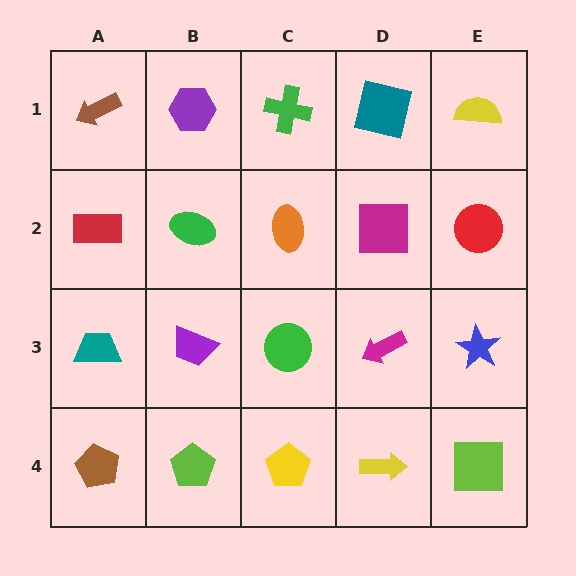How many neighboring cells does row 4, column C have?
3.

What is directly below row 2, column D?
A magenta arrow.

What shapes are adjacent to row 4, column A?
A teal trapezoid (row 3, column A), a lime pentagon (row 4, column B).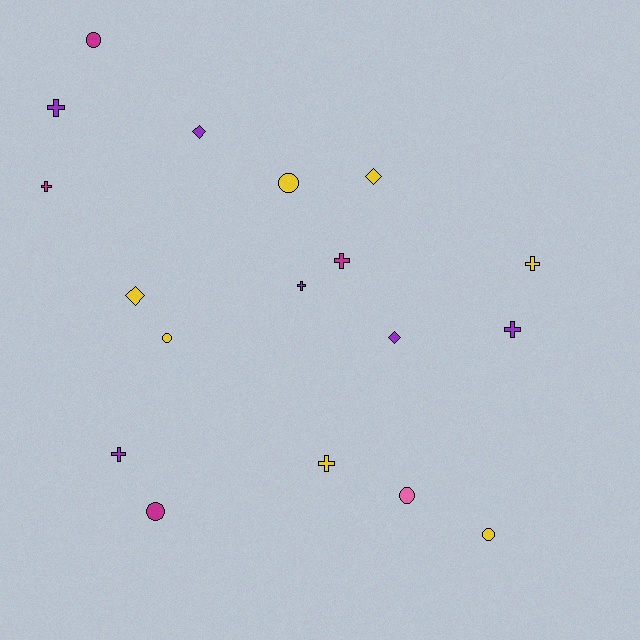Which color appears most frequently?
Yellow, with 7 objects.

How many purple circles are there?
There are no purple circles.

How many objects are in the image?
There are 18 objects.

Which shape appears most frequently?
Cross, with 8 objects.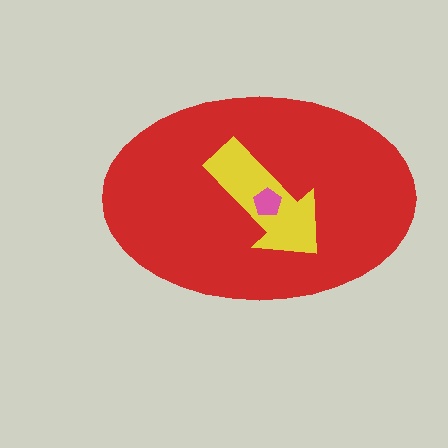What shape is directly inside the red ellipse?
The yellow arrow.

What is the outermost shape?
The red ellipse.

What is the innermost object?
The pink pentagon.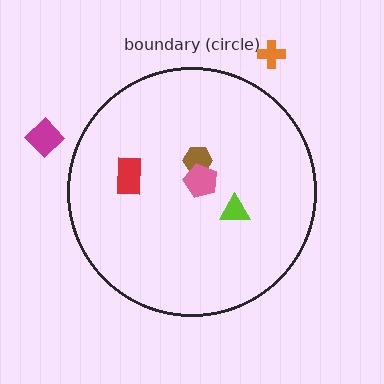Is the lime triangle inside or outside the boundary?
Inside.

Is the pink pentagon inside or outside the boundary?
Inside.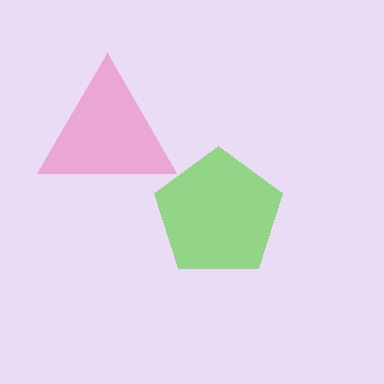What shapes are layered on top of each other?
The layered shapes are: a pink triangle, a lime pentagon.